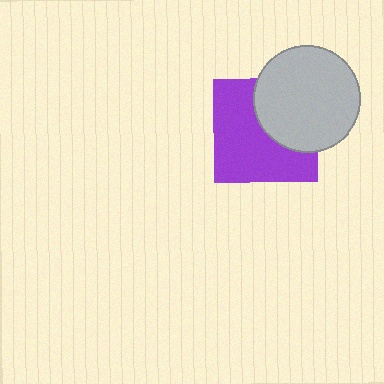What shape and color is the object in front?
The object in front is a light gray circle.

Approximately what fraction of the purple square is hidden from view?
Roughly 38% of the purple square is hidden behind the light gray circle.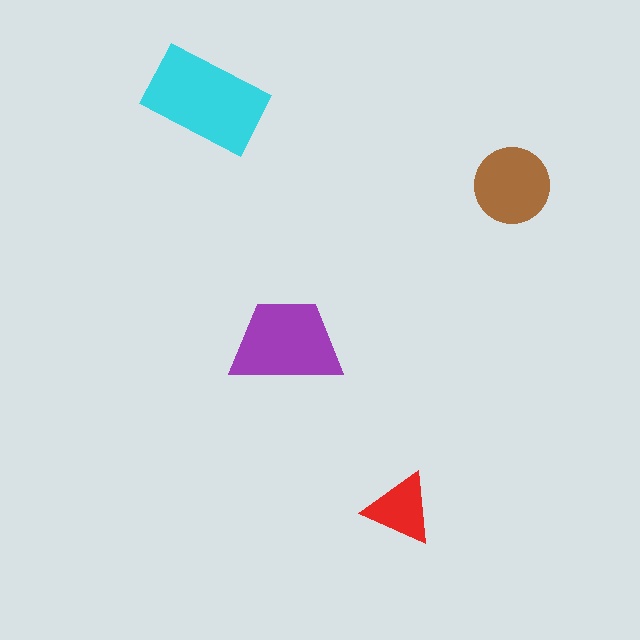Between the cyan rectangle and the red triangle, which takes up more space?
The cyan rectangle.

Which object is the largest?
The cyan rectangle.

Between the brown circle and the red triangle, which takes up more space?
The brown circle.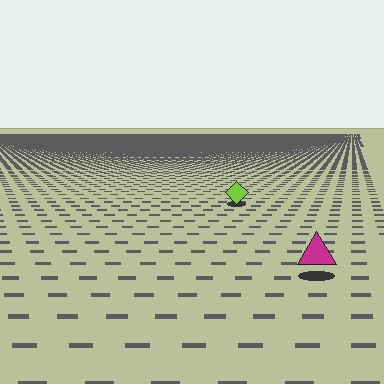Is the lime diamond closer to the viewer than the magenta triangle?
No. The magenta triangle is closer — you can tell from the texture gradient: the ground texture is coarser near it.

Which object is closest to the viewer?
The magenta triangle is closest. The texture marks near it are larger and more spread out.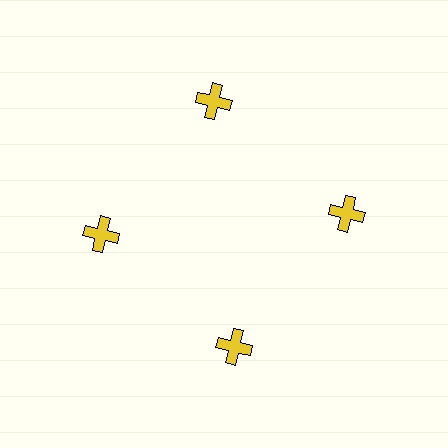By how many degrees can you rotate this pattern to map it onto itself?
The pattern maps onto itself every 90 degrees of rotation.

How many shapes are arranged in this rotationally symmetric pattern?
There are 4 shapes, arranged in 4 groups of 1.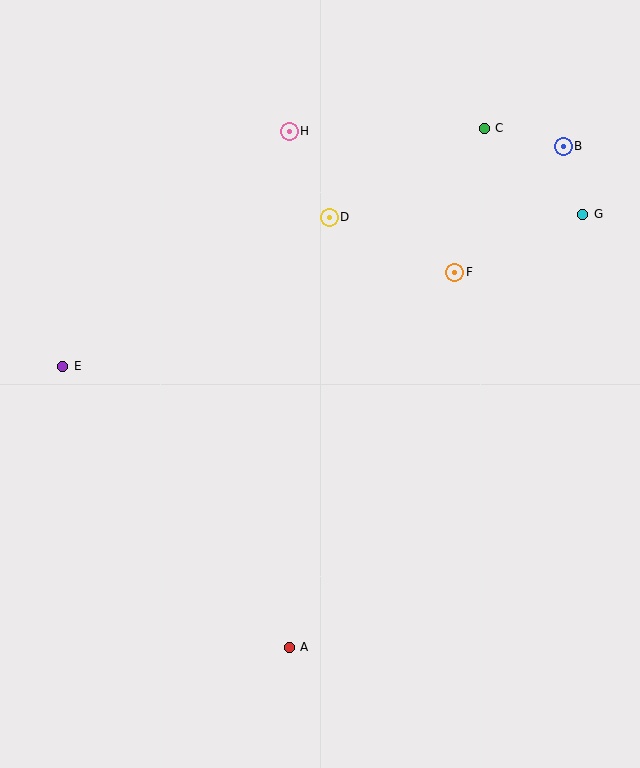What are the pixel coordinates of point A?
Point A is at (289, 647).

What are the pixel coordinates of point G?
Point G is at (583, 214).